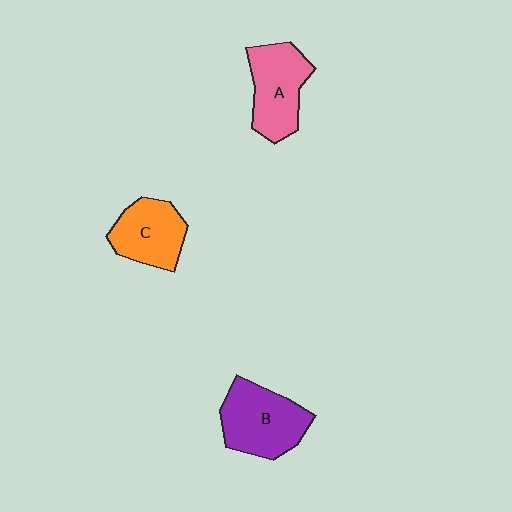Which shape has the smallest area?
Shape C (orange).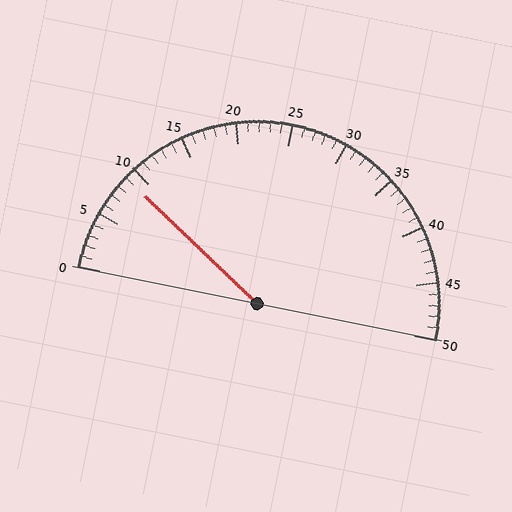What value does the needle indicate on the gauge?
The needle indicates approximately 9.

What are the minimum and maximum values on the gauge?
The gauge ranges from 0 to 50.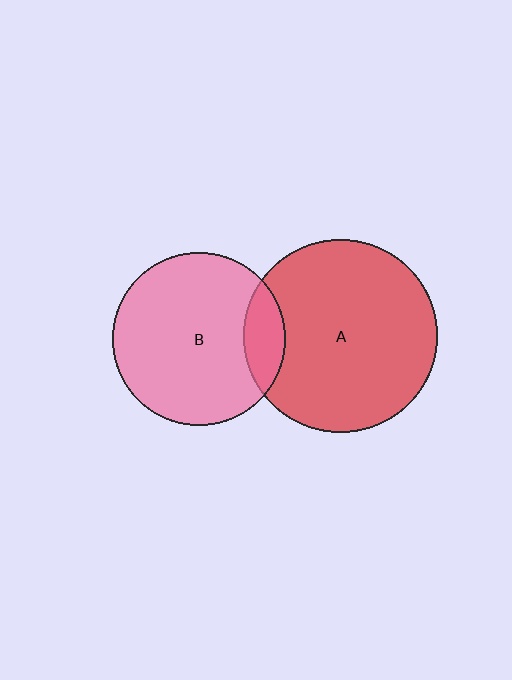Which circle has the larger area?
Circle A (red).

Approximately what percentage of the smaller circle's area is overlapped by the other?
Approximately 15%.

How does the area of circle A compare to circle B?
Approximately 1.3 times.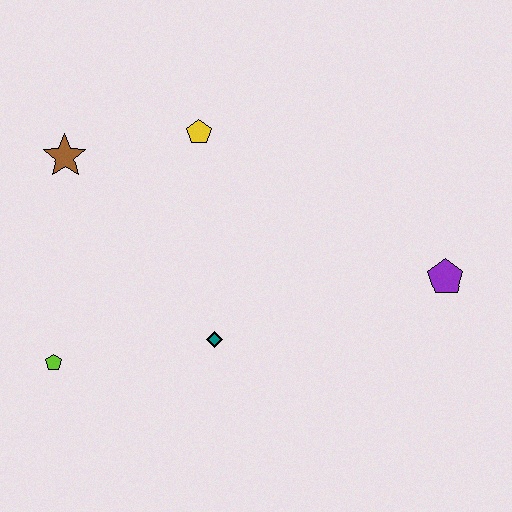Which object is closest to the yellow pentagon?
The brown star is closest to the yellow pentagon.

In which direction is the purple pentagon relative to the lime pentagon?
The purple pentagon is to the right of the lime pentagon.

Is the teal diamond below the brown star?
Yes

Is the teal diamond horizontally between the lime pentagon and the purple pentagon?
Yes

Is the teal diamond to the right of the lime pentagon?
Yes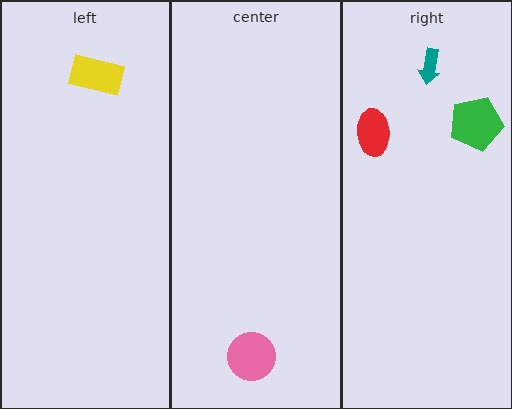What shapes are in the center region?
The pink circle.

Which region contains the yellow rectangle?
The left region.